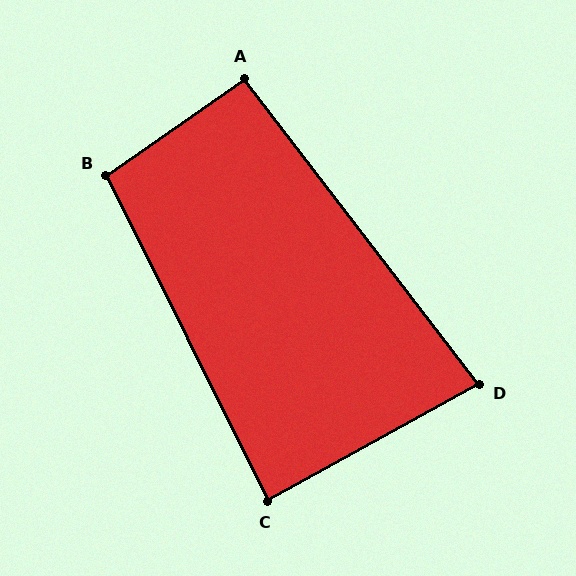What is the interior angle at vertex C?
Approximately 88 degrees (approximately right).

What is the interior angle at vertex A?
Approximately 92 degrees (approximately right).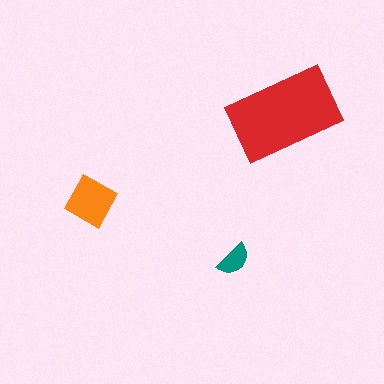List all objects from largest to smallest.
The red rectangle, the orange diamond, the teal semicircle.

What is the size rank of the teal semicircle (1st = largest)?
3rd.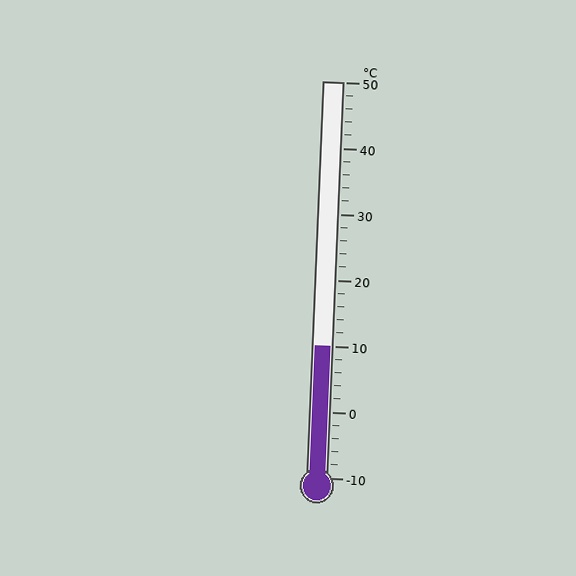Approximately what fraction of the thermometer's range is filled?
The thermometer is filled to approximately 35% of its range.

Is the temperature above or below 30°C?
The temperature is below 30°C.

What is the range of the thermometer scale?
The thermometer scale ranges from -10°C to 50°C.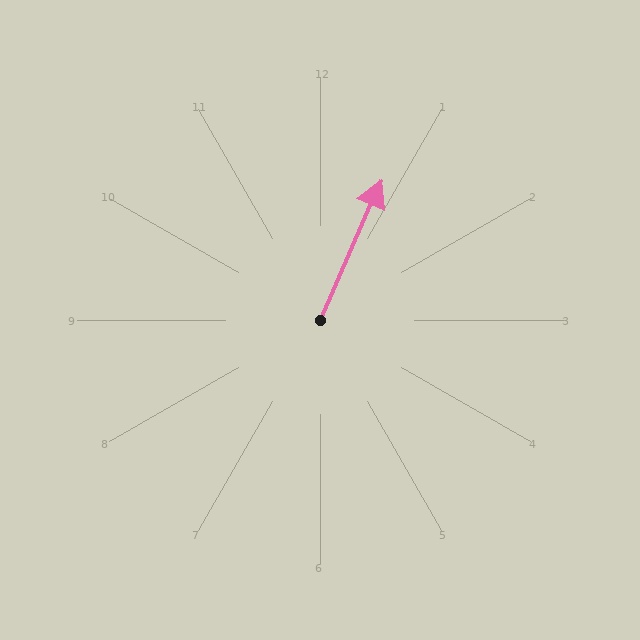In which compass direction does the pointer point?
Northeast.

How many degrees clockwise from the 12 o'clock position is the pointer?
Approximately 24 degrees.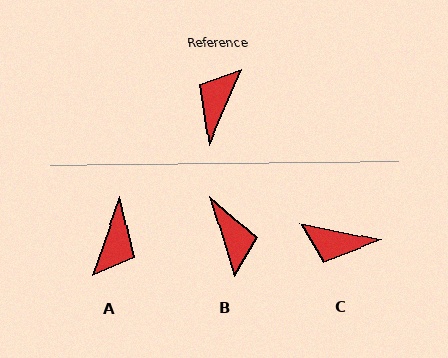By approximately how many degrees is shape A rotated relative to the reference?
Approximately 176 degrees clockwise.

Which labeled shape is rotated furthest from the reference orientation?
A, about 176 degrees away.